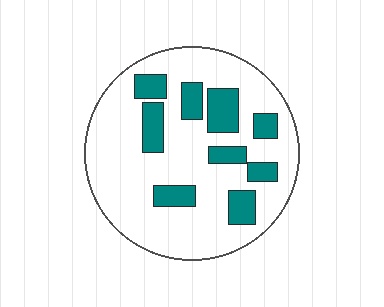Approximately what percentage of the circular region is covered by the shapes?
Approximately 20%.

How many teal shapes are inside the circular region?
9.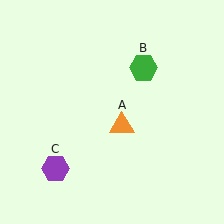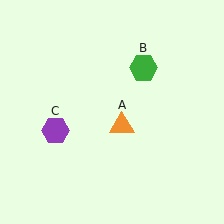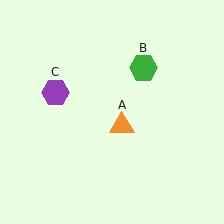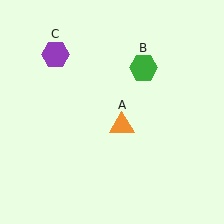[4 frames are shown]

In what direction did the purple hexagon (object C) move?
The purple hexagon (object C) moved up.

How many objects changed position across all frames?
1 object changed position: purple hexagon (object C).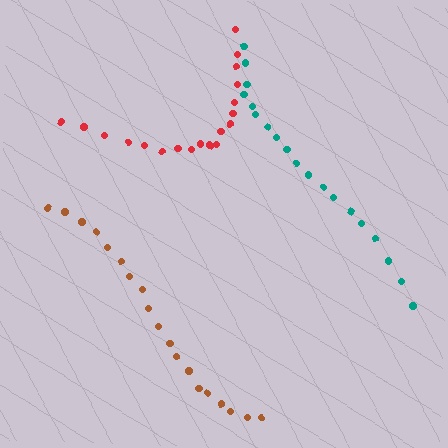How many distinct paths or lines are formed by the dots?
There are 3 distinct paths.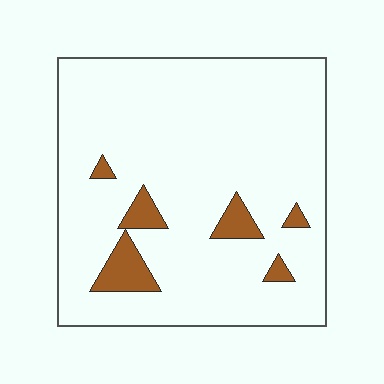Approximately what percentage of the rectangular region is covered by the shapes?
Approximately 10%.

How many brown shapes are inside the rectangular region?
6.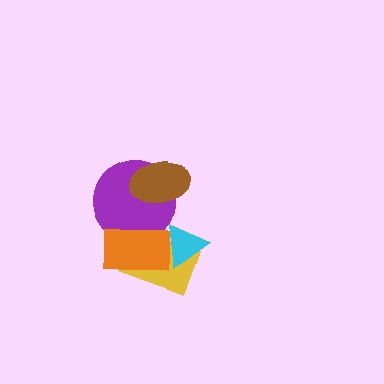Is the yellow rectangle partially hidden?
Yes, it is partially covered by another shape.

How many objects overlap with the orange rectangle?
3 objects overlap with the orange rectangle.